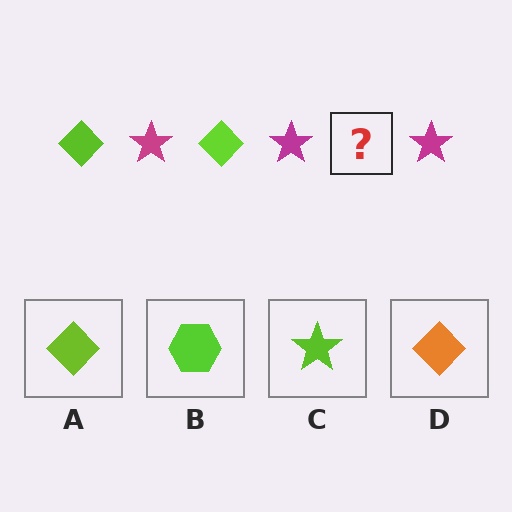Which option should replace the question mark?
Option A.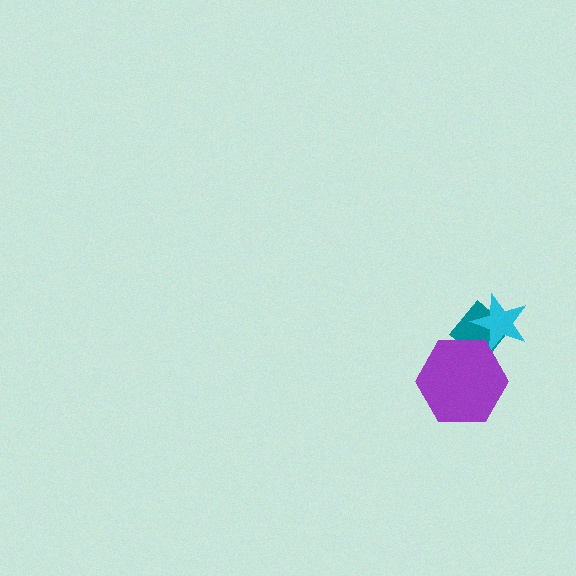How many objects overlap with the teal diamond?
2 objects overlap with the teal diamond.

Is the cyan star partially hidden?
Yes, it is partially covered by another shape.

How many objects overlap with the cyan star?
2 objects overlap with the cyan star.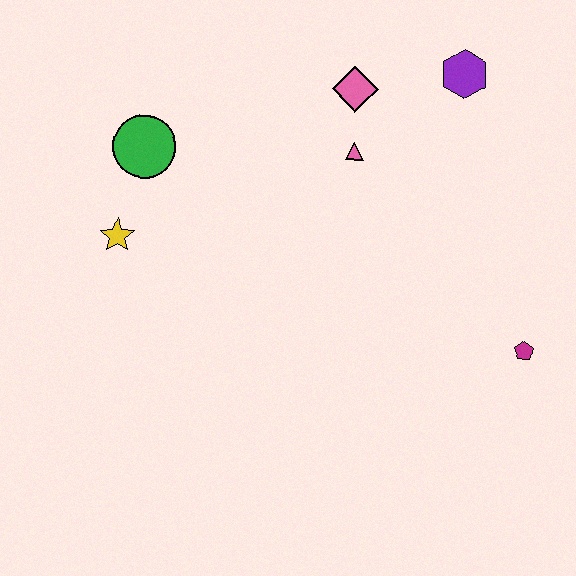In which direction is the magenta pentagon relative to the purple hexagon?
The magenta pentagon is below the purple hexagon.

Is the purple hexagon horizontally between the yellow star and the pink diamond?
No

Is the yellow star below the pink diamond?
Yes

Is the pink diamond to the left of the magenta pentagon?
Yes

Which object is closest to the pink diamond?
The pink triangle is closest to the pink diamond.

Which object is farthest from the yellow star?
The magenta pentagon is farthest from the yellow star.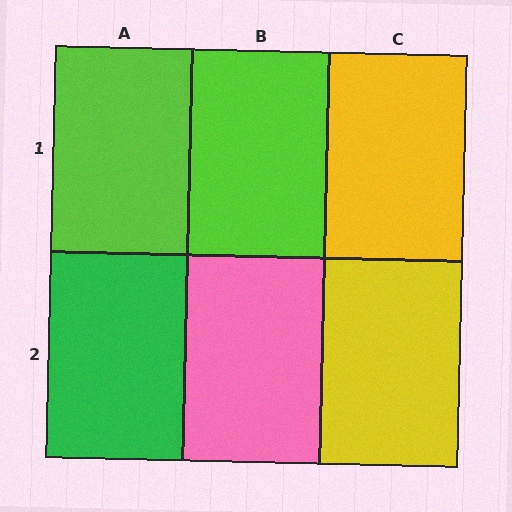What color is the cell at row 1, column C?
Yellow.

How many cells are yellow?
2 cells are yellow.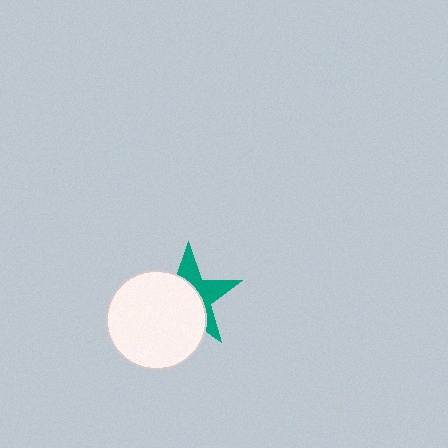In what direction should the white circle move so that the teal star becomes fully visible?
The white circle should move toward the lower-left. That is the shortest direction to clear the overlap and leave the teal star fully visible.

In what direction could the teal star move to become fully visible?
The teal star could move toward the upper-right. That would shift it out from behind the white circle entirely.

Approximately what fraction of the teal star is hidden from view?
Roughly 59% of the teal star is hidden behind the white circle.